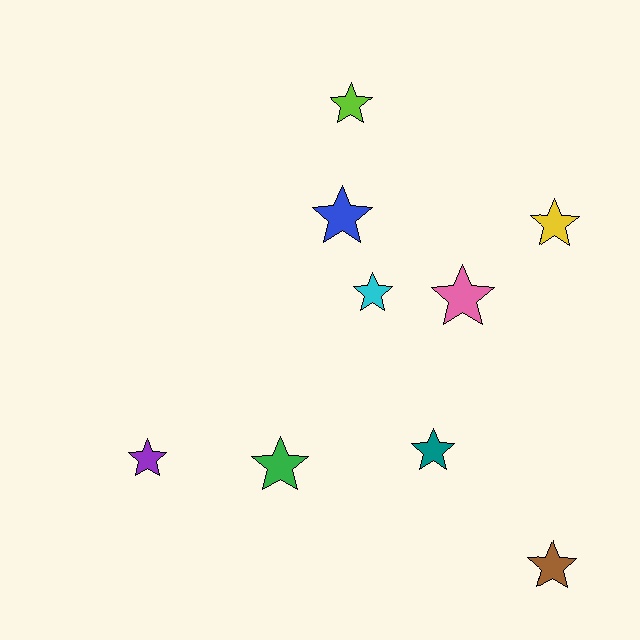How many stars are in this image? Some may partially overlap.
There are 9 stars.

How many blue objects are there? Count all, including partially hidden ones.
There is 1 blue object.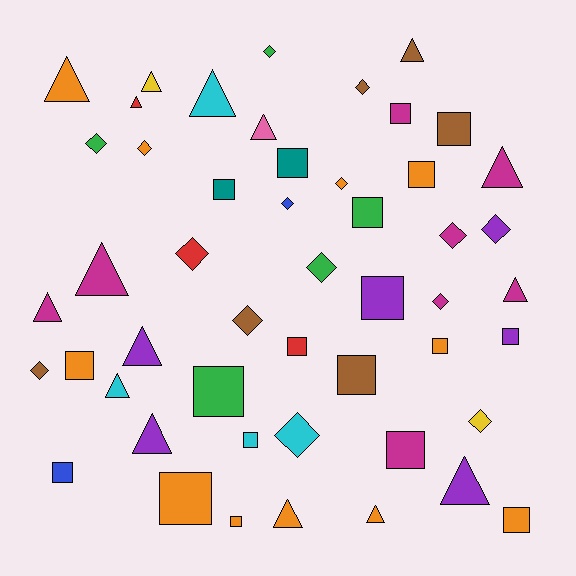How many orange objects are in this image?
There are 11 orange objects.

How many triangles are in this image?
There are 16 triangles.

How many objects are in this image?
There are 50 objects.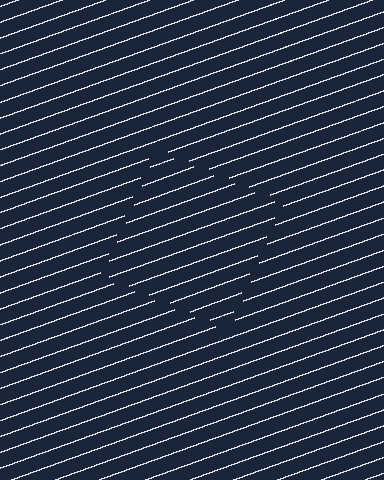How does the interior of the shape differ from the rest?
The interior of the shape contains the same grating, shifted by half a period — the contour is defined by the phase discontinuity where line-ends from the inner and outer gratings abut.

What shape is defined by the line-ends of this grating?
An illusory square. The interior of the shape contains the same grating, shifted by half a period — the contour is defined by the phase discontinuity where line-ends from the inner and outer gratings abut.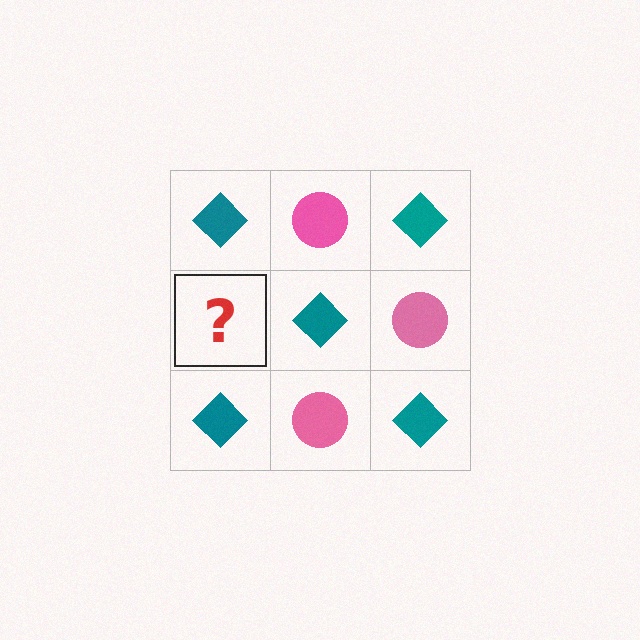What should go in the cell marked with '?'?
The missing cell should contain a pink circle.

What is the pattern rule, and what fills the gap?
The rule is that it alternates teal diamond and pink circle in a checkerboard pattern. The gap should be filled with a pink circle.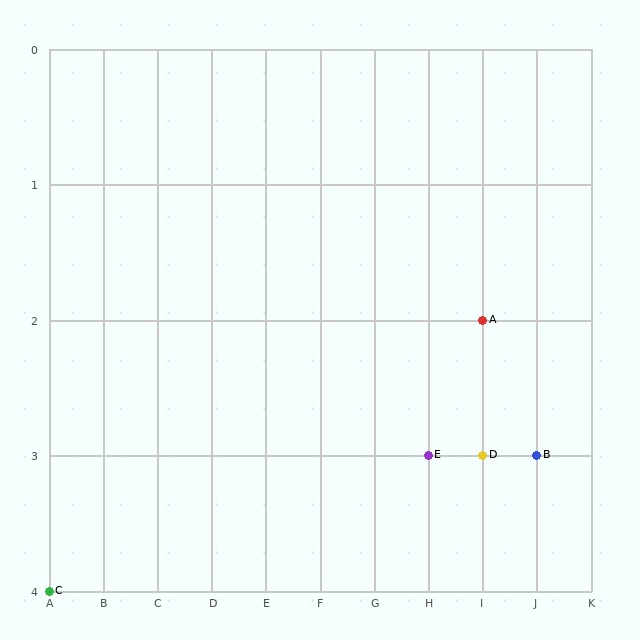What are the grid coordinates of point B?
Point B is at grid coordinates (J, 3).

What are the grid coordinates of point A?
Point A is at grid coordinates (I, 2).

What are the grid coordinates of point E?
Point E is at grid coordinates (H, 3).